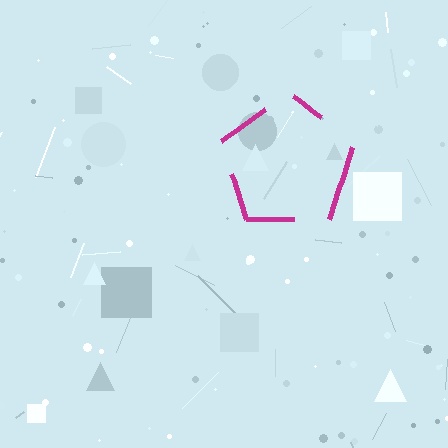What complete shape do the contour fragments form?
The contour fragments form a pentagon.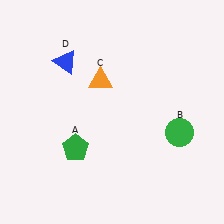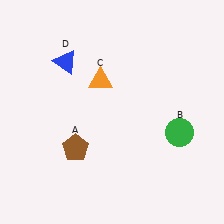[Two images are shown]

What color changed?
The pentagon (A) changed from green in Image 1 to brown in Image 2.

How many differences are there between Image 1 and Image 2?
There is 1 difference between the two images.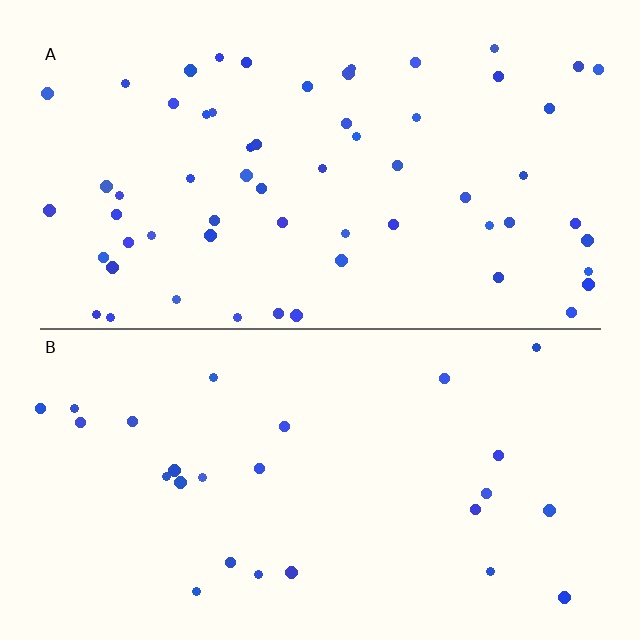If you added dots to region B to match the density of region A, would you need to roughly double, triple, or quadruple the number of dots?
Approximately double.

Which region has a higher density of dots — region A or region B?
A (the top).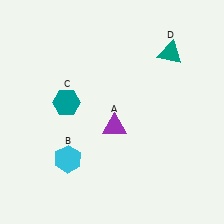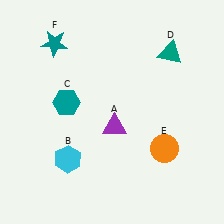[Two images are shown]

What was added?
An orange circle (E), a teal star (F) were added in Image 2.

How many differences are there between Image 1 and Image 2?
There are 2 differences between the two images.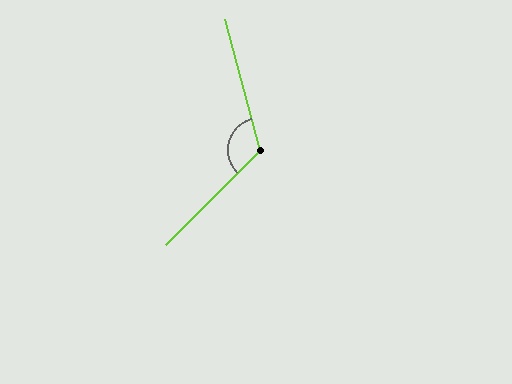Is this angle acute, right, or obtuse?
It is obtuse.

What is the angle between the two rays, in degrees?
Approximately 120 degrees.